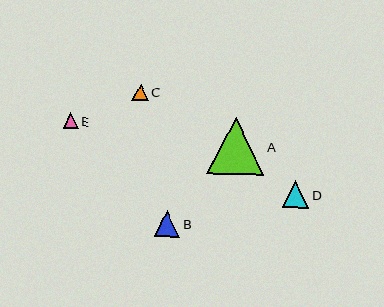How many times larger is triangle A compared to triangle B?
Triangle A is approximately 2.3 times the size of triangle B.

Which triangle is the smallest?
Triangle E is the smallest with a size of approximately 15 pixels.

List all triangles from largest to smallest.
From largest to smallest: A, D, B, C, E.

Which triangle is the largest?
Triangle A is the largest with a size of approximately 57 pixels.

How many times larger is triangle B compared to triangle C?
Triangle B is approximately 1.5 times the size of triangle C.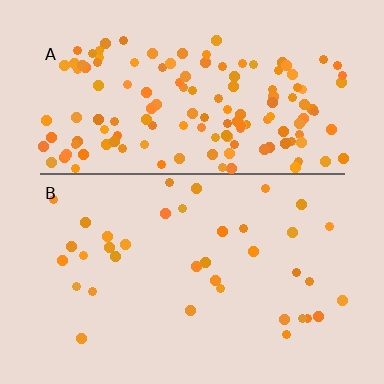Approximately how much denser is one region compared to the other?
Approximately 4.0× — region A over region B.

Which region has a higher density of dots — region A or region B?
A (the top).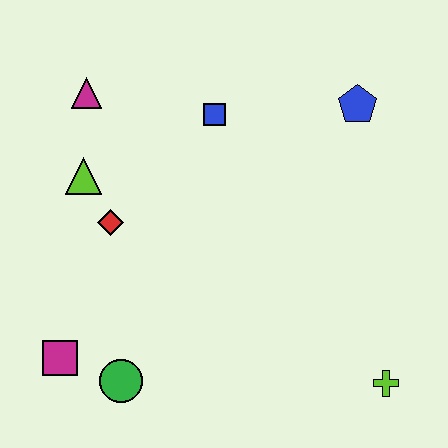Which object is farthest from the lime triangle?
The lime cross is farthest from the lime triangle.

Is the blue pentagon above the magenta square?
Yes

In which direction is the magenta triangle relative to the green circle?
The magenta triangle is above the green circle.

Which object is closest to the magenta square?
The green circle is closest to the magenta square.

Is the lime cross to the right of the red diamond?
Yes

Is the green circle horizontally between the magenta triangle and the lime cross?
Yes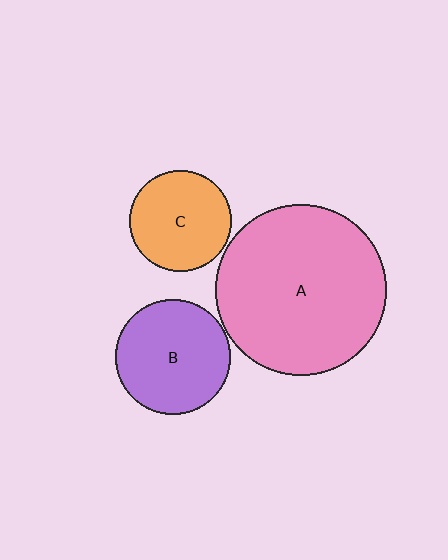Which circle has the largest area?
Circle A (pink).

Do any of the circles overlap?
No, none of the circles overlap.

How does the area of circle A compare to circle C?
Approximately 2.8 times.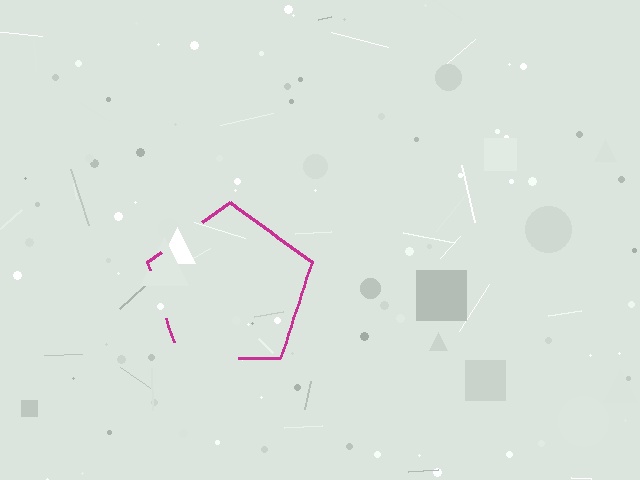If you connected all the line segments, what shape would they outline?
They would outline a pentagon.